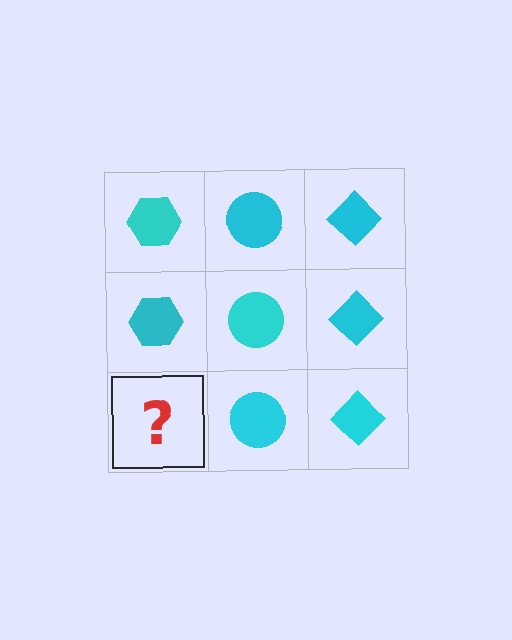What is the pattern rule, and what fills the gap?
The rule is that each column has a consistent shape. The gap should be filled with a cyan hexagon.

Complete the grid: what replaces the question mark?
The question mark should be replaced with a cyan hexagon.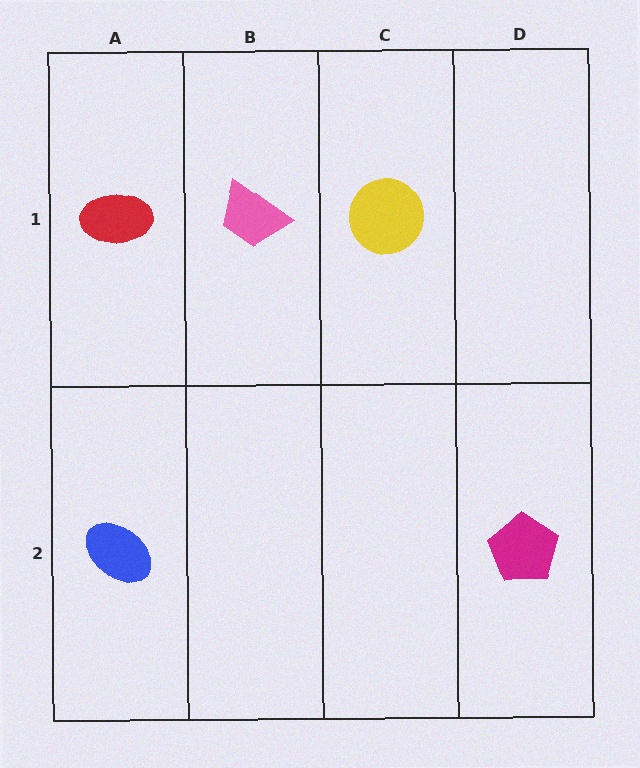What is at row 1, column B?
A pink trapezoid.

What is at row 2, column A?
A blue ellipse.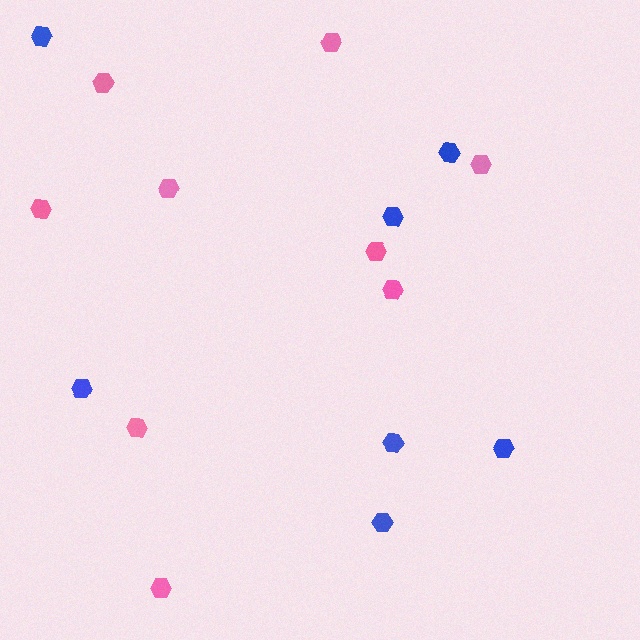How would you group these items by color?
There are 2 groups: one group of blue hexagons (7) and one group of pink hexagons (9).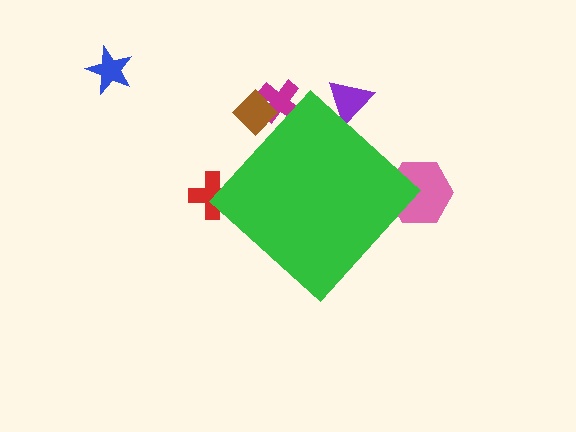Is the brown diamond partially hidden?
Yes, the brown diamond is partially hidden behind the green diamond.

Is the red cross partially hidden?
Yes, the red cross is partially hidden behind the green diamond.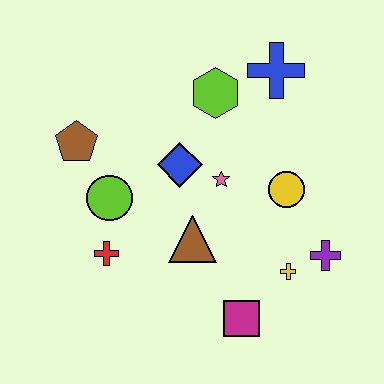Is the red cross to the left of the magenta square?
Yes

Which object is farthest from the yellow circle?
The brown pentagon is farthest from the yellow circle.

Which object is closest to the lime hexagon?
The blue cross is closest to the lime hexagon.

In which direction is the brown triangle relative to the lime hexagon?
The brown triangle is below the lime hexagon.